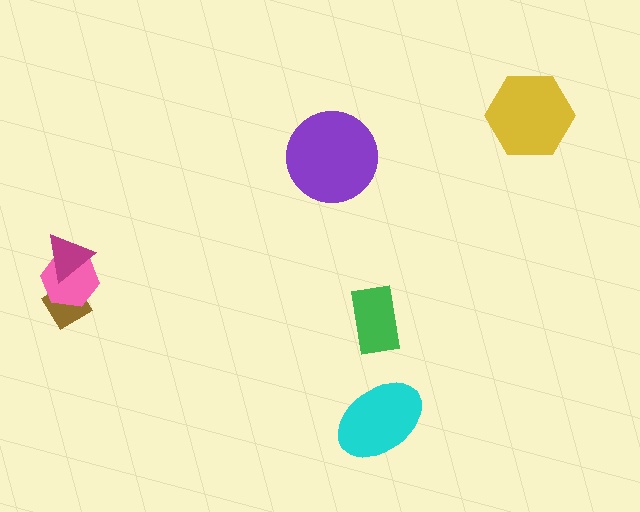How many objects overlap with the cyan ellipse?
0 objects overlap with the cyan ellipse.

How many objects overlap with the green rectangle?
0 objects overlap with the green rectangle.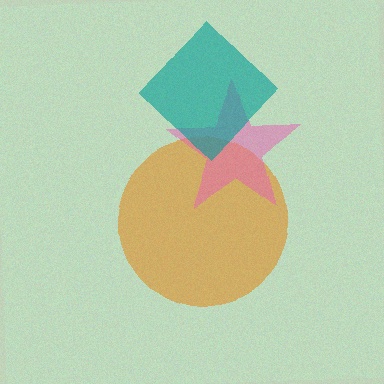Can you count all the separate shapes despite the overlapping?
Yes, there are 3 separate shapes.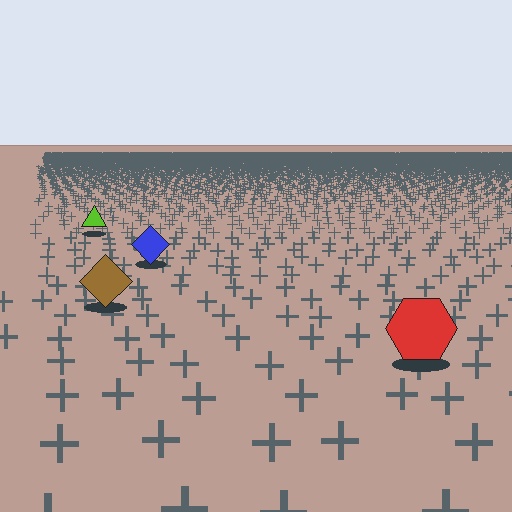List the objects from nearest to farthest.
From nearest to farthest: the red hexagon, the brown diamond, the blue diamond, the lime triangle.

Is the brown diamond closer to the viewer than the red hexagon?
No. The red hexagon is closer — you can tell from the texture gradient: the ground texture is coarser near it.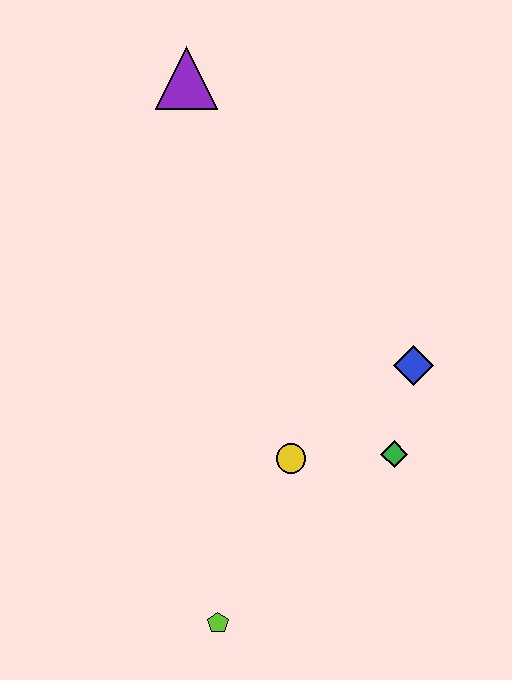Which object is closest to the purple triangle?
The blue diamond is closest to the purple triangle.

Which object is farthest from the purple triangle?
The lime pentagon is farthest from the purple triangle.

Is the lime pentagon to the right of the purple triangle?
Yes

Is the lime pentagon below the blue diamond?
Yes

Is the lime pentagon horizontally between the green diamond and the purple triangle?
Yes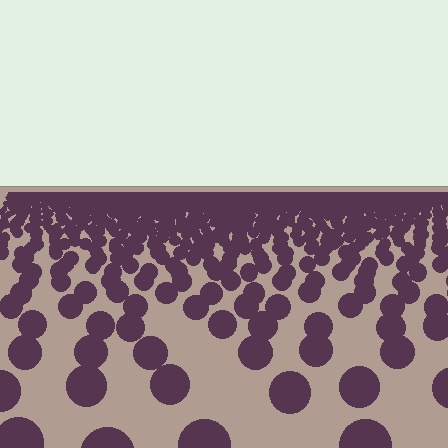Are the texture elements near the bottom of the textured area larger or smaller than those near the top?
Larger. Near the bottom, elements are closer to the viewer and appear at a bigger on-screen size.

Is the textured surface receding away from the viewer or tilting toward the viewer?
The surface is receding away from the viewer. Texture elements get smaller and denser toward the top.